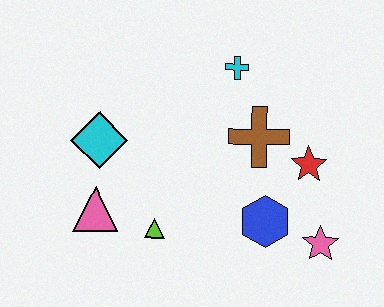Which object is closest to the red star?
The brown cross is closest to the red star.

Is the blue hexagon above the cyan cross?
No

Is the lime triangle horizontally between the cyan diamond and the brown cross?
Yes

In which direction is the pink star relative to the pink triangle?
The pink star is to the right of the pink triangle.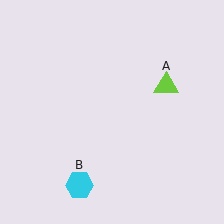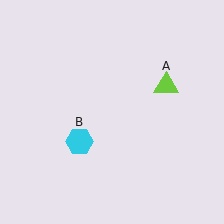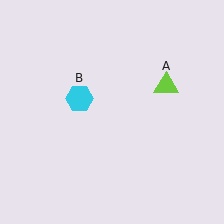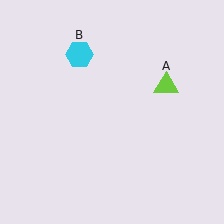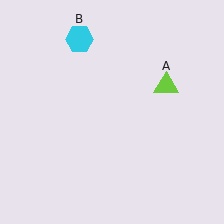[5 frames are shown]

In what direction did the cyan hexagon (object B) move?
The cyan hexagon (object B) moved up.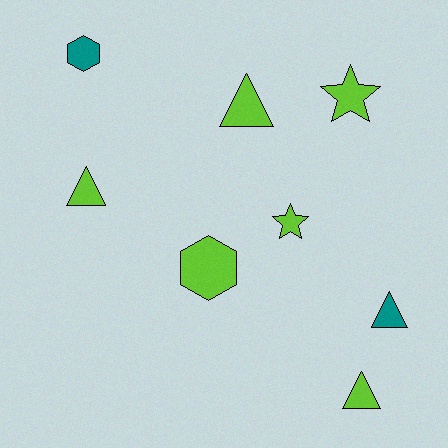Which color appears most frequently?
Lime, with 6 objects.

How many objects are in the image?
There are 8 objects.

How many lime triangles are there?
There are 3 lime triangles.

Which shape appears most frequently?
Triangle, with 4 objects.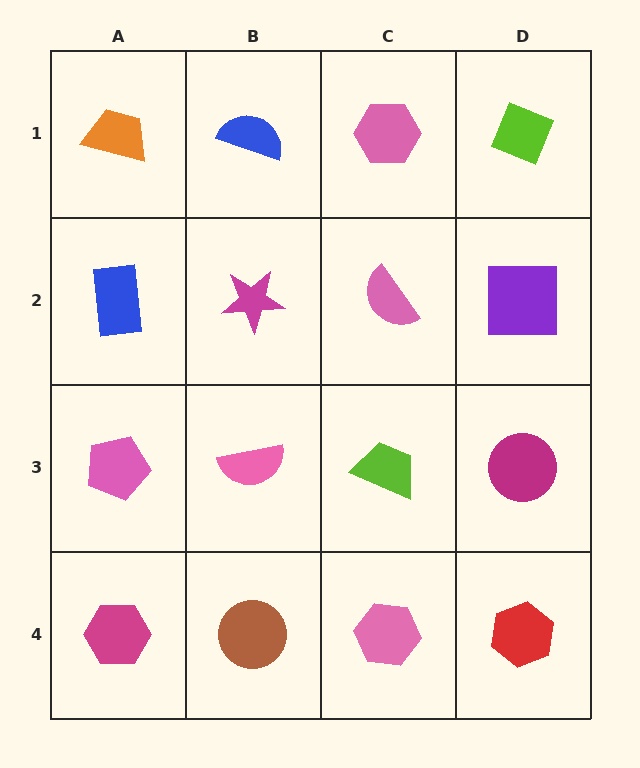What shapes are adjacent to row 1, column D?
A purple square (row 2, column D), a pink hexagon (row 1, column C).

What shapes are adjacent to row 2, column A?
An orange trapezoid (row 1, column A), a pink pentagon (row 3, column A), a magenta star (row 2, column B).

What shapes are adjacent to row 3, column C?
A pink semicircle (row 2, column C), a pink hexagon (row 4, column C), a pink semicircle (row 3, column B), a magenta circle (row 3, column D).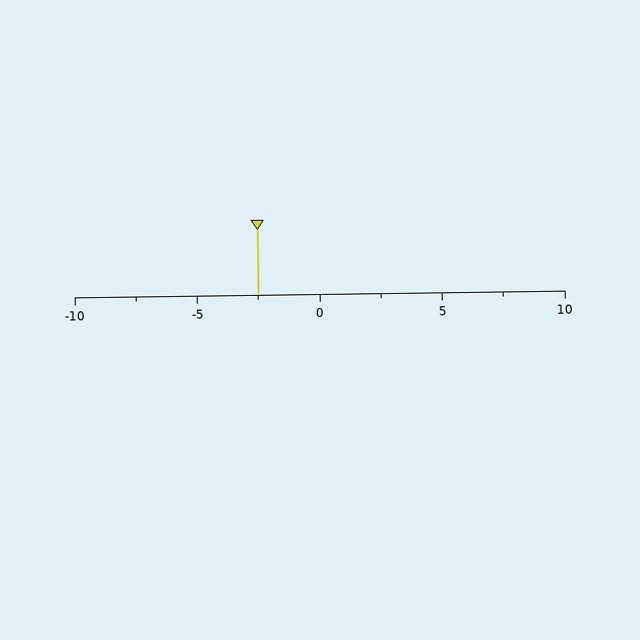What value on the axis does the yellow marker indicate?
The marker indicates approximately -2.5.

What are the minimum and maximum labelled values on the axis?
The axis runs from -10 to 10.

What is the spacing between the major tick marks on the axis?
The major ticks are spaced 5 apart.